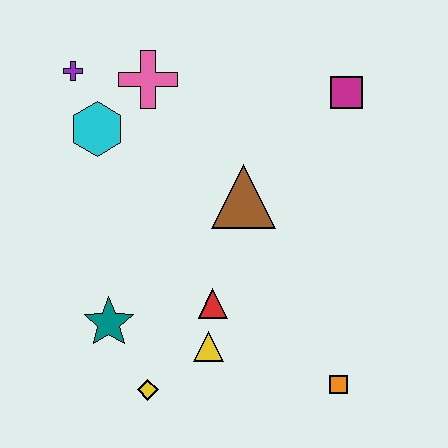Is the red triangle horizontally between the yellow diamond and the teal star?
No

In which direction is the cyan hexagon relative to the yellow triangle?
The cyan hexagon is above the yellow triangle.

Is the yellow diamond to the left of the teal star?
No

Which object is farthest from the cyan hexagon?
The orange square is farthest from the cyan hexagon.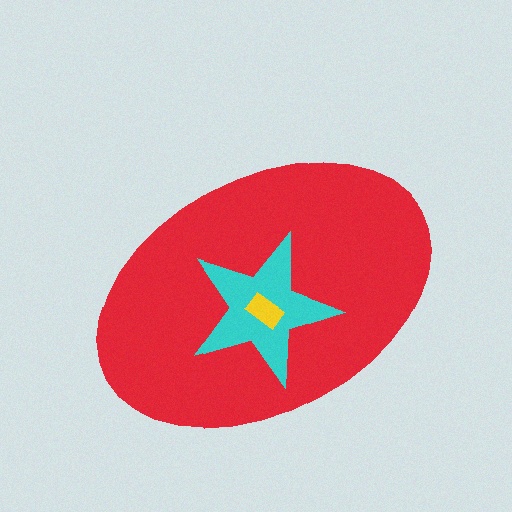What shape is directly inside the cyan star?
The yellow rectangle.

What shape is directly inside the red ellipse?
The cyan star.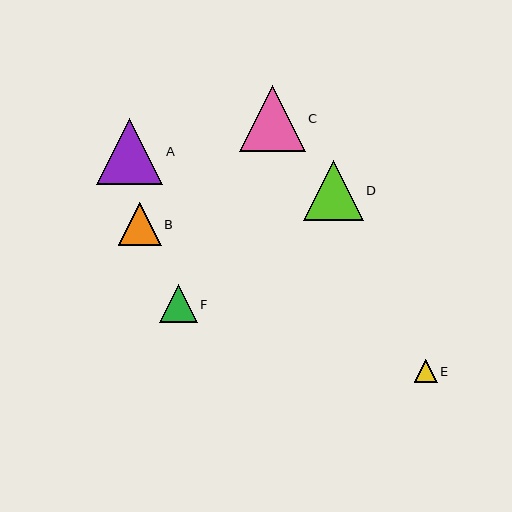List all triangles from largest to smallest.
From largest to smallest: A, C, D, B, F, E.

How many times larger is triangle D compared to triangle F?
Triangle D is approximately 1.6 times the size of triangle F.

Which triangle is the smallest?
Triangle E is the smallest with a size of approximately 23 pixels.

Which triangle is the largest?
Triangle A is the largest with a size of approximately 66 pixels.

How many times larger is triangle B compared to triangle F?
Triangle B is approximately 1.1 times the size of triangle F.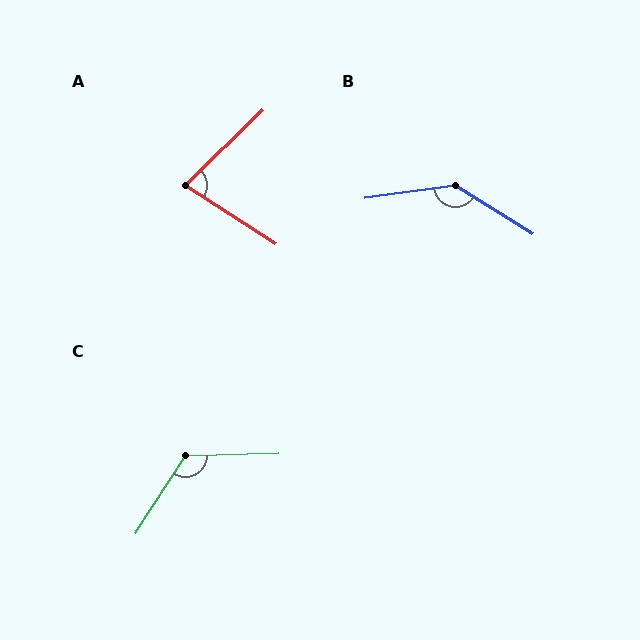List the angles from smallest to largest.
A (77°), C (124°), B (140°).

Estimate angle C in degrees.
Approximately 124 degrees.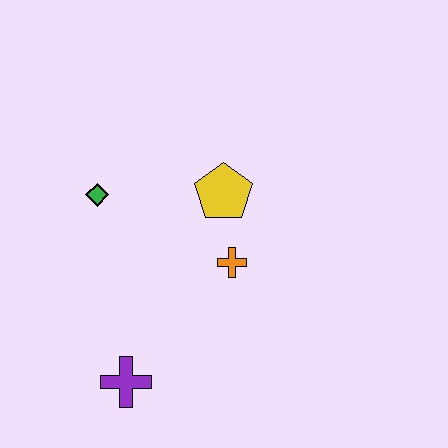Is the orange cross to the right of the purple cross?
Yes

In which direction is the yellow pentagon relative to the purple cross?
The yellow pentagon is above the purple cross.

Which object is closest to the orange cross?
The yellow pentagon is closest to the orange cross.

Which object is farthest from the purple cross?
The yellow pentagon is farthest from the purple cross.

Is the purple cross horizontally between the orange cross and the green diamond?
Yes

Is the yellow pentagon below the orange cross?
No